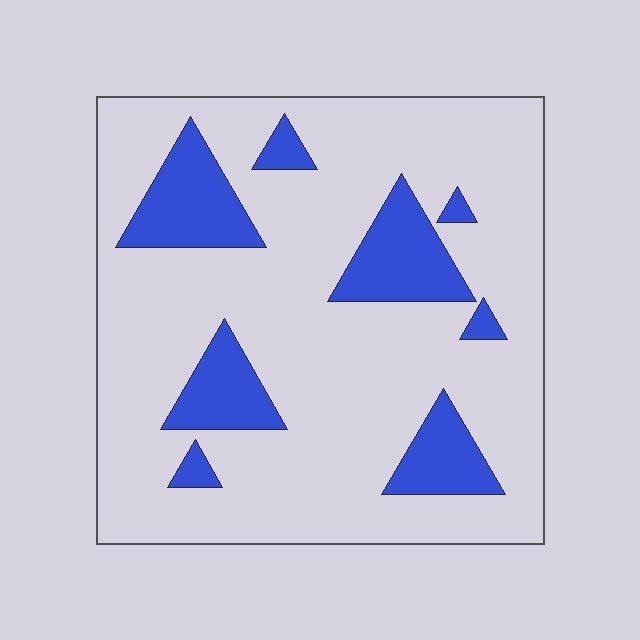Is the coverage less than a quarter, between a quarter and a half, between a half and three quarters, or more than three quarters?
Less than a quarter.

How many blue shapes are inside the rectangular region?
8.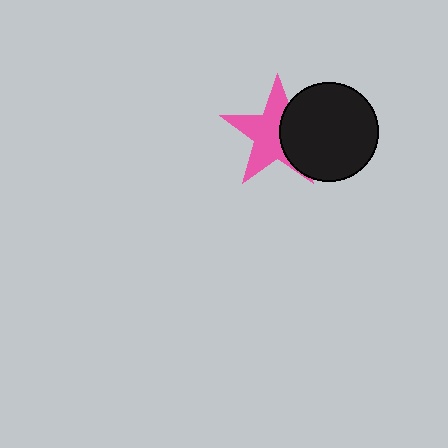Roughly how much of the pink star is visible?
About half of it is visible (roughly 61%).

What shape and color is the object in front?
The object in front is a black circle.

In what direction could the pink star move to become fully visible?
The pink star could move left. That would shift it out from behind the black circle entirely.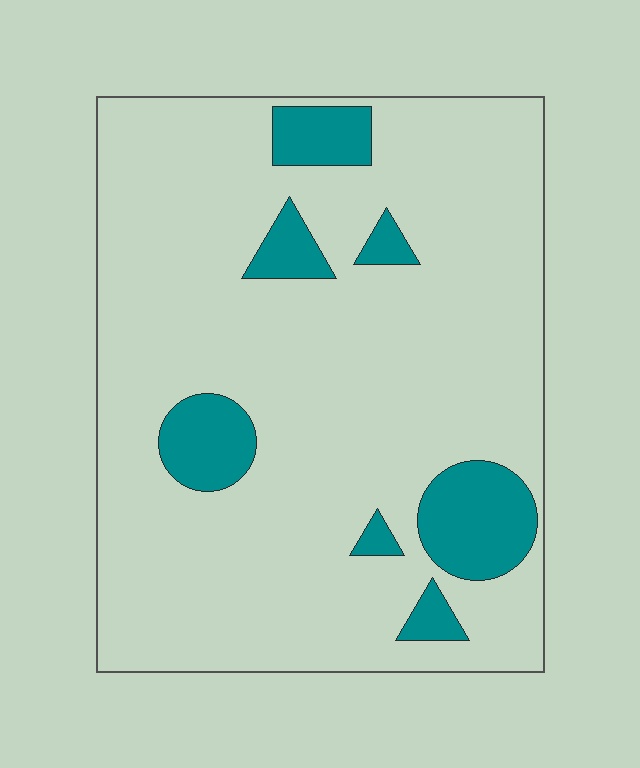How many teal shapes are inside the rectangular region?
7.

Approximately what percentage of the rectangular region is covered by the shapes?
Approximately 15%.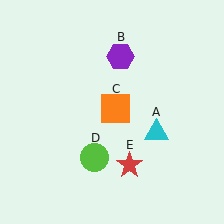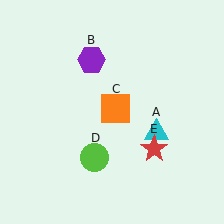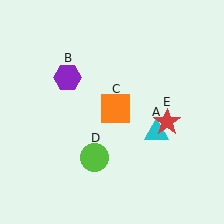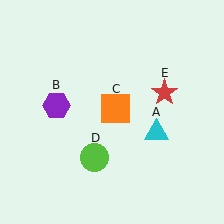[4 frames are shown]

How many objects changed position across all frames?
2 objects changed position: purple hexagon (object B), red star (object E).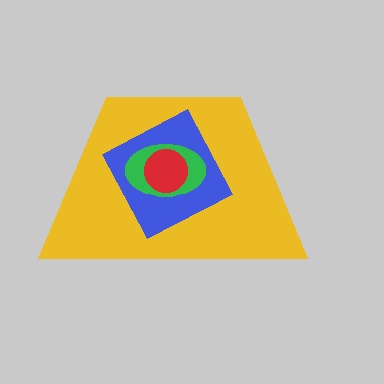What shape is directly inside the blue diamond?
The green ellipse.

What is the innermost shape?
The red circle.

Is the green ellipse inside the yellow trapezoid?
Yes.